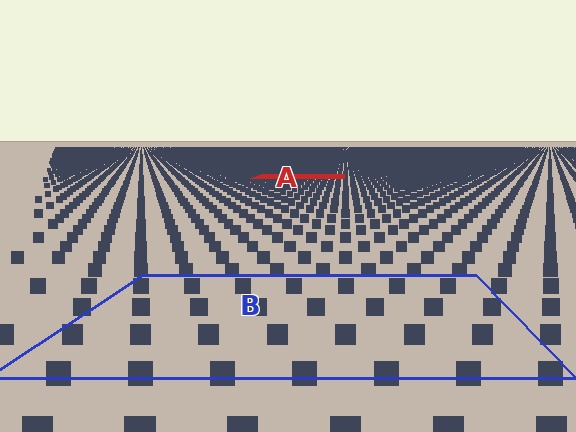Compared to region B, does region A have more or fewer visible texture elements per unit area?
Region A has more texture elements per unit area — they are packed more densely because it is farther away.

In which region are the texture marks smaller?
The texture marks are smaller in region A, because it is farther away.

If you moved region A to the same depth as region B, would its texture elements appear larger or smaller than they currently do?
They would appear larger. At a closer depth, the same texture elements are projected at a bigger on-screen size.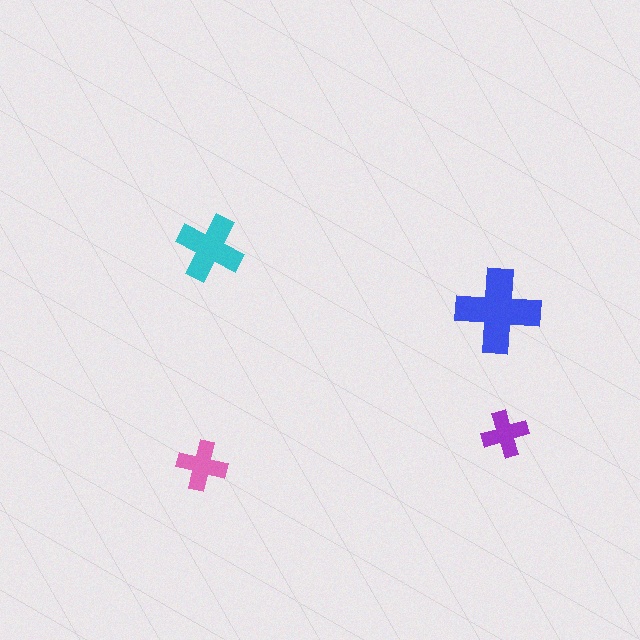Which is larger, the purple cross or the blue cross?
The blue one.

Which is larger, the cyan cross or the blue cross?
The blue one.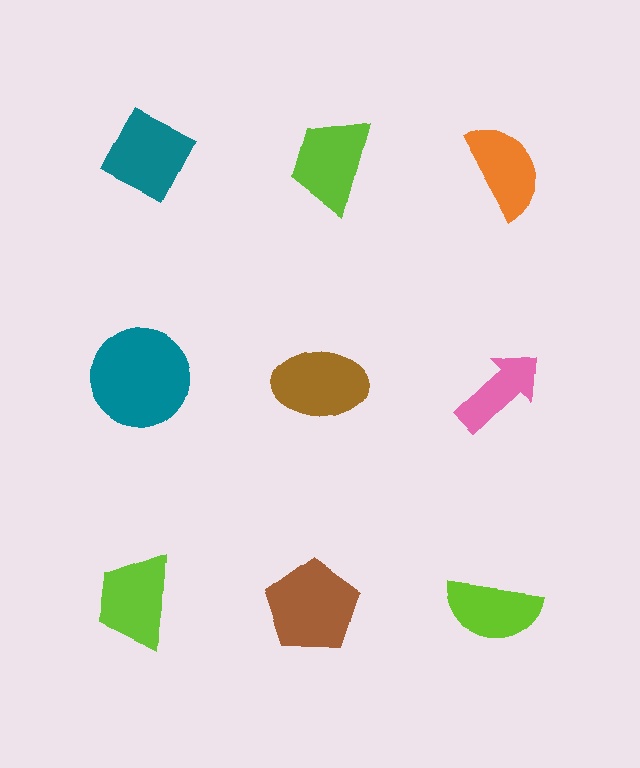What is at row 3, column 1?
A lime trapezoid.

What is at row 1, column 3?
An orange semicircle.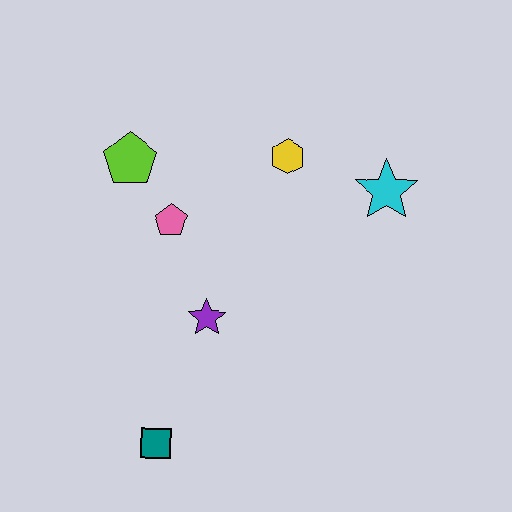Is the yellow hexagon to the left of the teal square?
No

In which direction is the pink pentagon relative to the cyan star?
The pink pentagon is to the left of the cyan star.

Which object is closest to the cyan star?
The yellow hexagon is closest to the cyan star.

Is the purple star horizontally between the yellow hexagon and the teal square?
Yes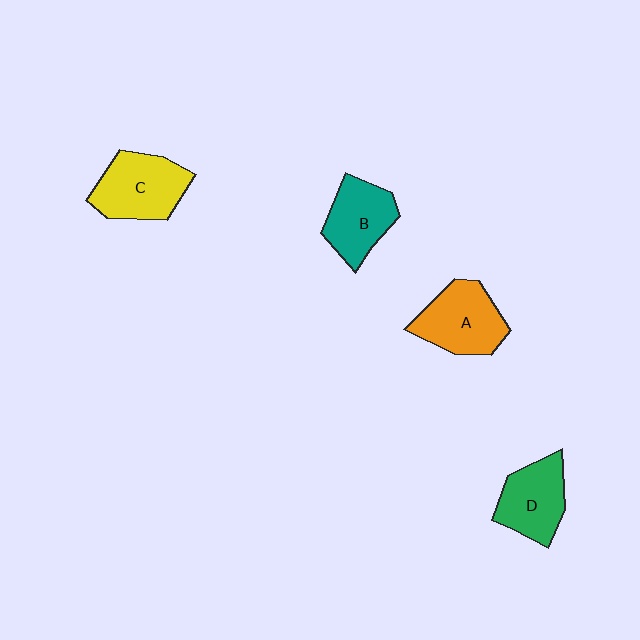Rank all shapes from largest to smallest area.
From largest to smallest: C (yellow), A (orange), D (green), B (teal).